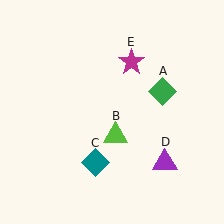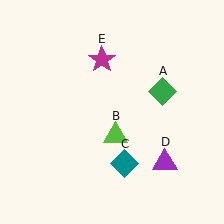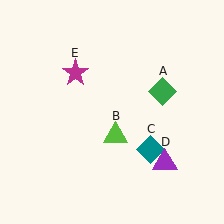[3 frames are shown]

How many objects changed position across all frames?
2 objects changed position: teal diamond (object C), magenta star (object E).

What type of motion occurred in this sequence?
The teal diamond (object C), magenta star (object E) rotated counterclockwise around the center of the scene.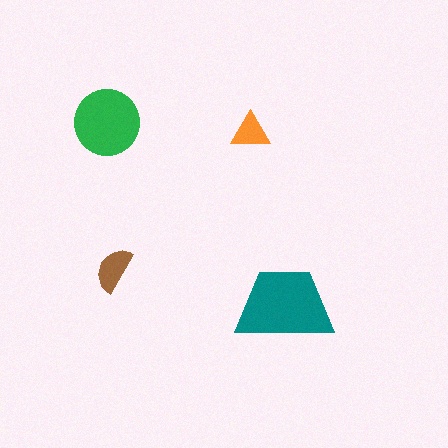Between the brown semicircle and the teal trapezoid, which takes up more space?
The teal trapezoid.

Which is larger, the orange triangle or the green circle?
The green circle.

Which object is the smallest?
The orange triangle.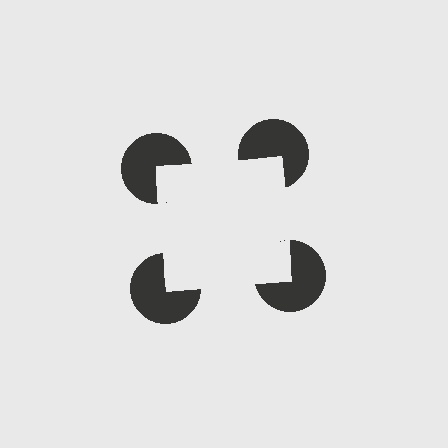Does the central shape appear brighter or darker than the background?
It typically appears slightly brighter than the background, even though no actual brightness change is drawn.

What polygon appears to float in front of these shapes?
An illusory square — its edges are inferred from the aligned wedge cuts in the pac-man discs, not physically drawn.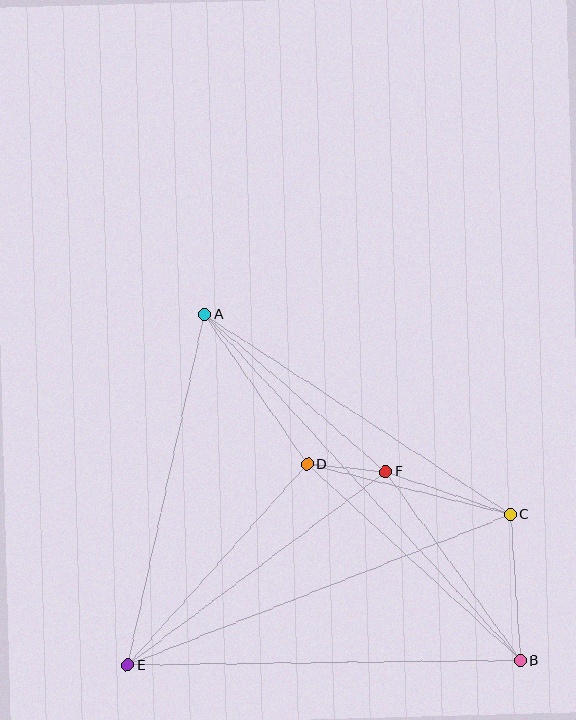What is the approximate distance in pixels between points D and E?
The distance between D and E is approximately 269 pixels.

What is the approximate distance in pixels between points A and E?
The distance between A and E is approximately 359 pixels.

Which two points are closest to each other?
Points D and F are closest to each other.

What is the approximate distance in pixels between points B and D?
The distance between B and D is approximately 290 pixels.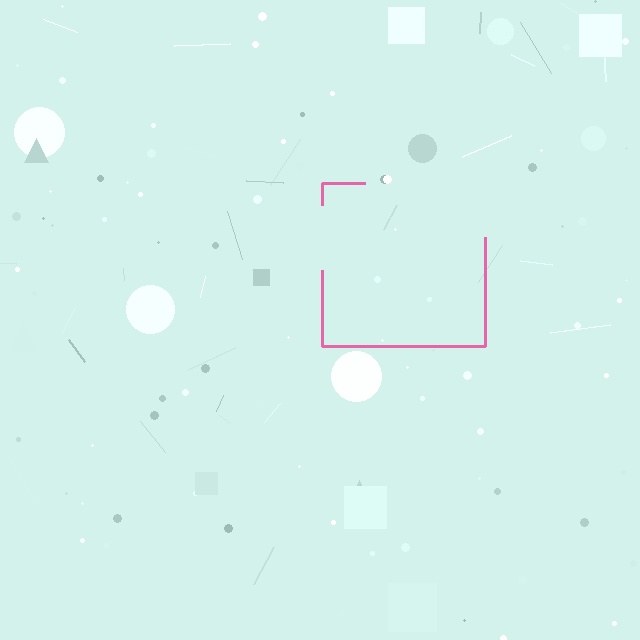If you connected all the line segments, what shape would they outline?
They would outline a square.